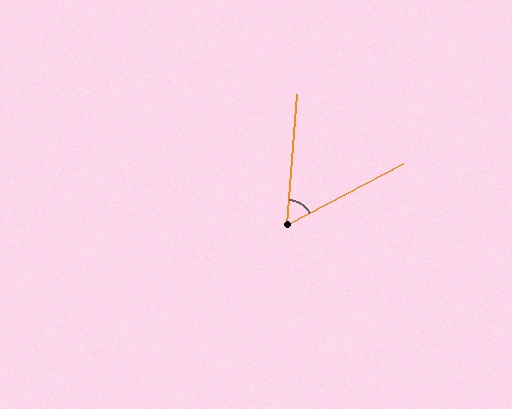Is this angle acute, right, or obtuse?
It is acute.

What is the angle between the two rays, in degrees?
Approximately 57 degrees.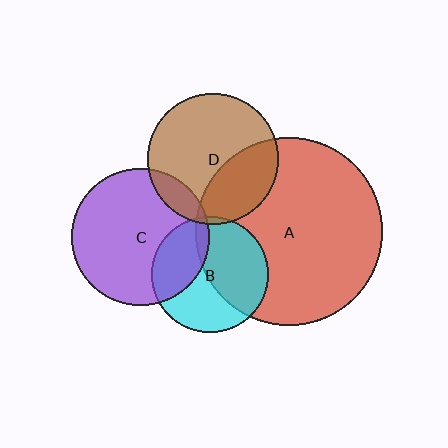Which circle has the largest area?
Circle A (red).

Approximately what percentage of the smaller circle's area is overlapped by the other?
Approximately 10%.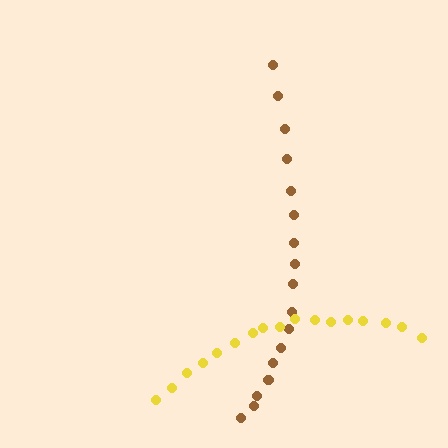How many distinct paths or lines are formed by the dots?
There are 2 distinct paths.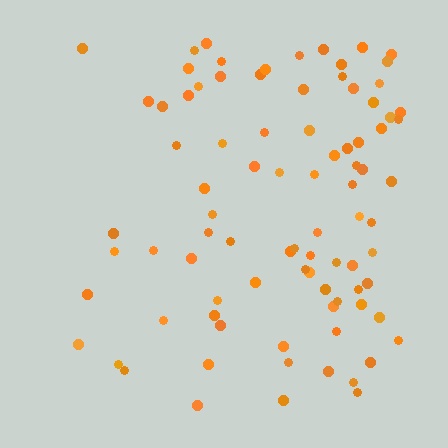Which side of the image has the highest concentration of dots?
The right.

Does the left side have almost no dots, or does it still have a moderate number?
Still a moderate number, just noticeably fewer than the right.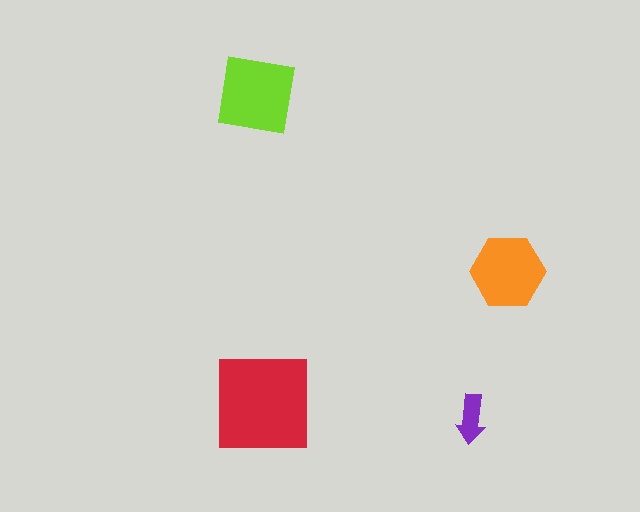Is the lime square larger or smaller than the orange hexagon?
Larger.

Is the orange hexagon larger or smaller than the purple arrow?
Larger.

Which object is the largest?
The red square.